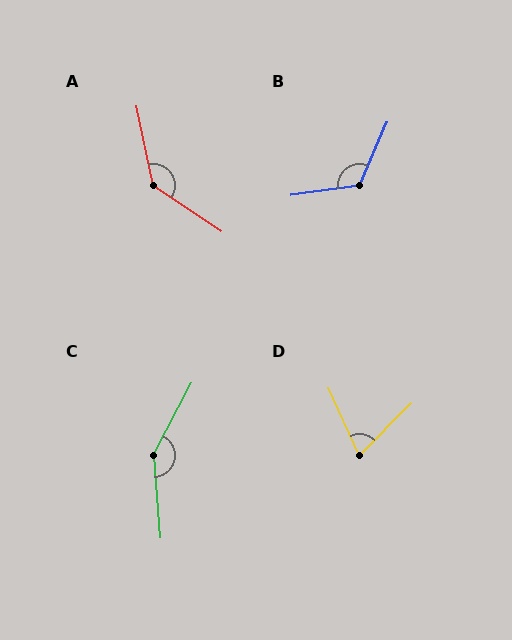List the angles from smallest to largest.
D (70°), B (122°), A (136°), C (148°).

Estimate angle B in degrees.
Approximately 122 degrees.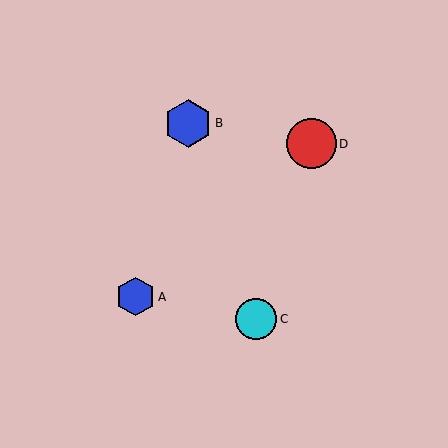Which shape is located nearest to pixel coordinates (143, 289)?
The blue hexagon (labeled A) at (135, 297) is nearest to that location.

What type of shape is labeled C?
Shape C is a cyan circle.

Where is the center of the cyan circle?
The center of the cyan circle is at (256, 319).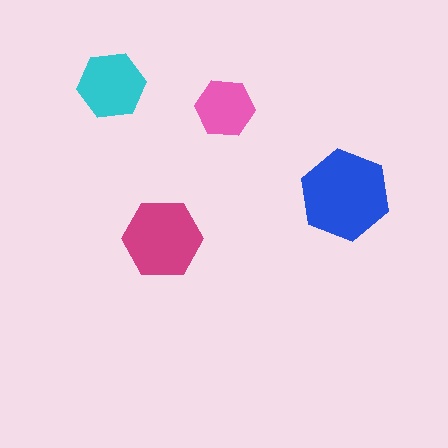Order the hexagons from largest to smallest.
the blue one, the magenta one, the cyan one, the pink one.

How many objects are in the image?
There are 4 objects in the image.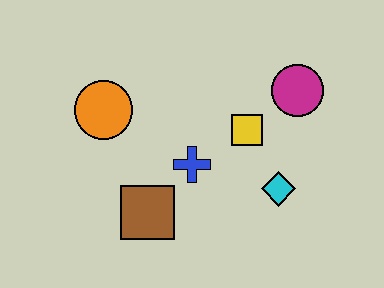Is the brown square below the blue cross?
Yes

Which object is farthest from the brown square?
The magenta circle is farthest from the brown square.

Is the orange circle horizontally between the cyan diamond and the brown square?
No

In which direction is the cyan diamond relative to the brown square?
The cyan diamond is to the right of the brown square.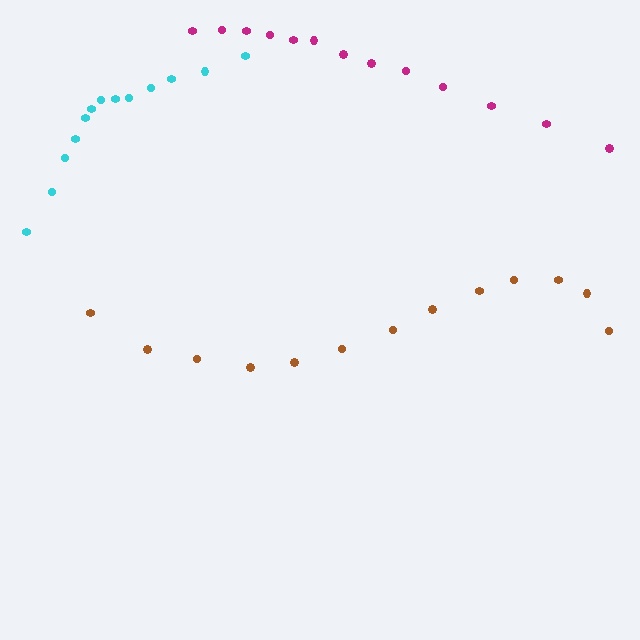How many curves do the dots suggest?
There are 3 distinct paths.